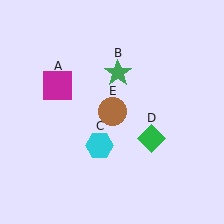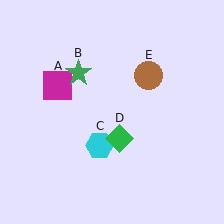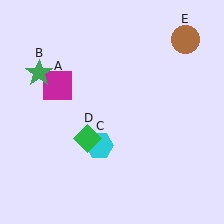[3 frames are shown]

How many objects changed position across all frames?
3 objects changed position: green star (object B), green diamond (object D), brown circle (object E).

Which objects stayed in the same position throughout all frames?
Magenta square (object A) and cyan hexagon (object C) remained stationary.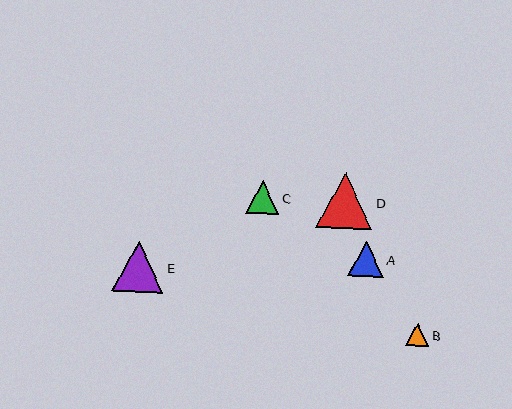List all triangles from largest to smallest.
From largest to smallest: D, E, A, C, B.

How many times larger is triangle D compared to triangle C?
Triangle D is approximately 1.7 times the size of triangle C.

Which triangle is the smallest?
Triangle B is the smallest with a size of approximately 24 pixels.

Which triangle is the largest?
Triangle D is the largest with a size of approximately 56 pixels.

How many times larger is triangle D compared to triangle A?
Triangle D is approximately 1.6 times the size of triangle A.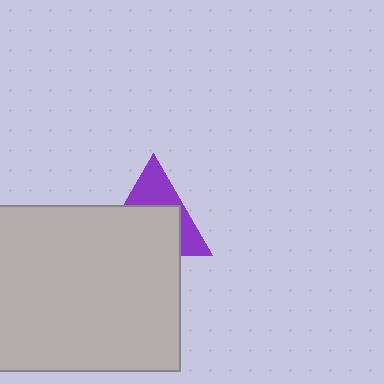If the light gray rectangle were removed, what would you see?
You would see the complete purple triangle.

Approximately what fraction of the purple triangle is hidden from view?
Roughly 60% of the purple triangle is hidden behind the light gray rectangle.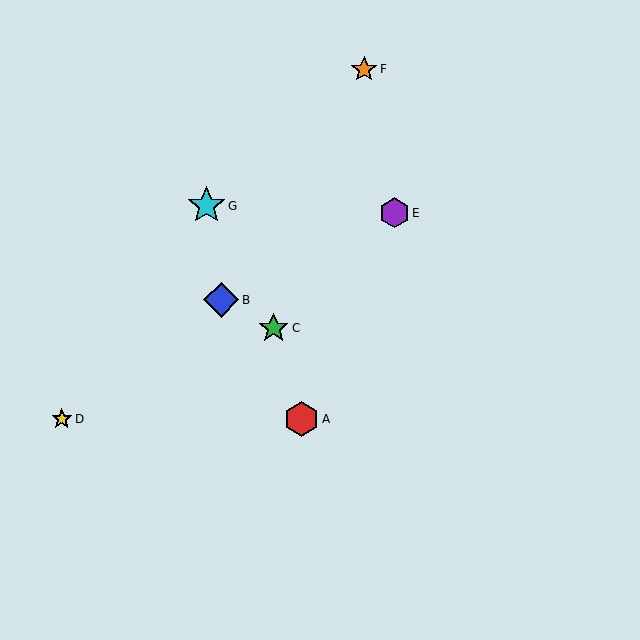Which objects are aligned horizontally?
Objects A, D are aligned horizontally.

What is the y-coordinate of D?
Object D is at y≈419.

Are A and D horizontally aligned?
Yes, both are at y≈419.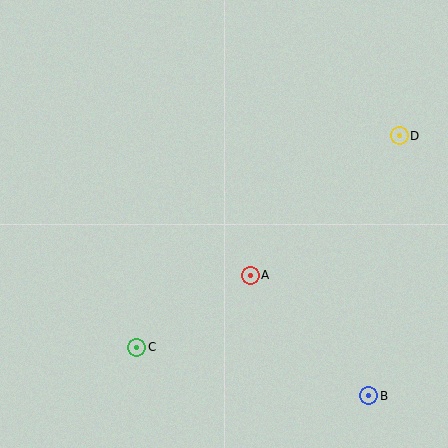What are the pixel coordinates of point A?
Point A is at (250, 275).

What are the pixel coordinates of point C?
Point C is at (137, 347).